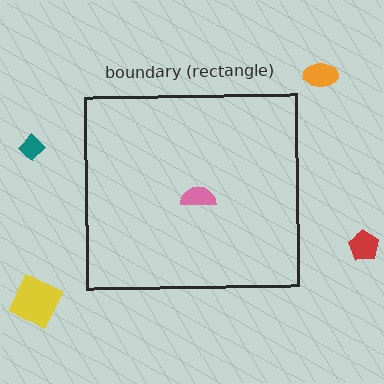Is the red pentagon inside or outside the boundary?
Outside.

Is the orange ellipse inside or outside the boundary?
Outside.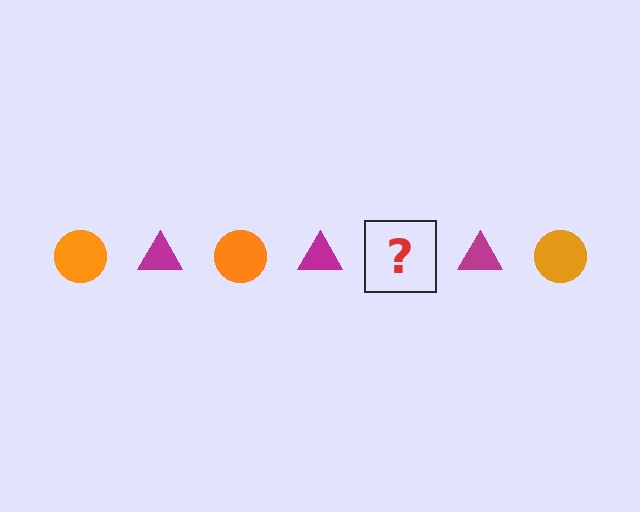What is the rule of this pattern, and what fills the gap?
The rule is that the pattern alternates between orange circle and magenta triangle. The gap should be filled with an orange circle.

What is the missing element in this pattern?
The missing element is an orange circle.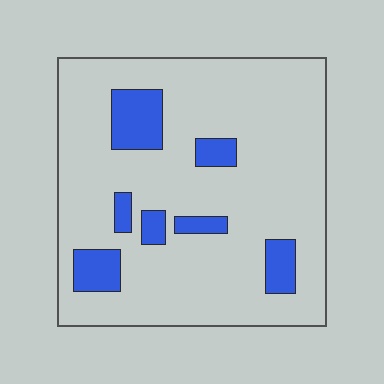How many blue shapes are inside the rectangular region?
7.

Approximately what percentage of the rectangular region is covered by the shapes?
Approximately 15%.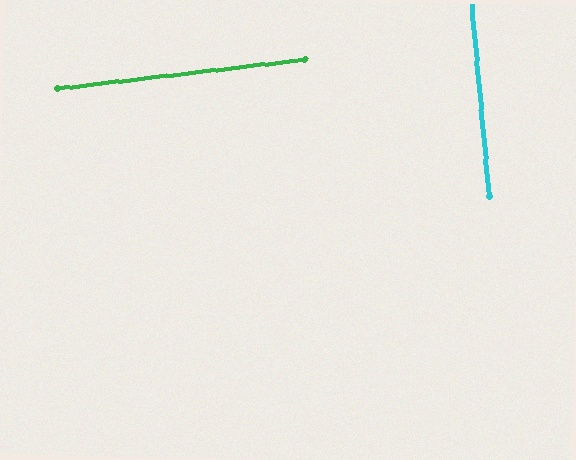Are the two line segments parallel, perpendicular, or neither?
Perpendicular — they meet at approximately 88°.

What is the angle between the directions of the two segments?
Approximately 88 degrees.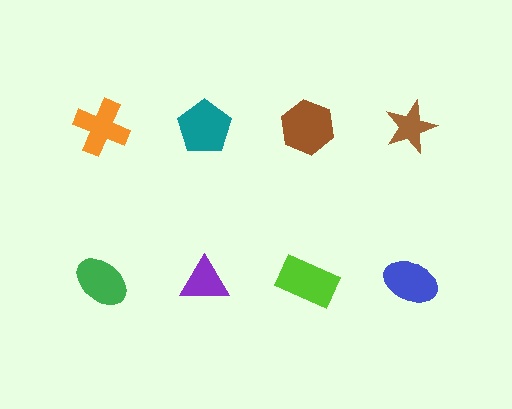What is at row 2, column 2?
A purple triangle.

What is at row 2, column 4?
A blue ellipse.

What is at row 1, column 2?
A teal pentagon.